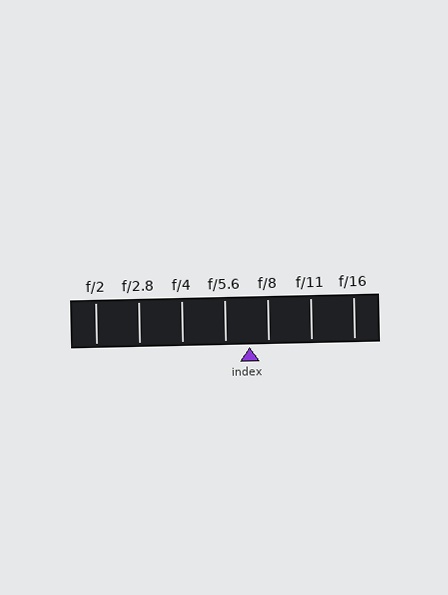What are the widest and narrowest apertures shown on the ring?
The widest aperture shown is f/2 and the narrowest is f/16.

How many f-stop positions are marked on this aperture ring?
There are 7 f-stop positions marked.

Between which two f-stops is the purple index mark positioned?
The index mark is between f/5.6 and f/8.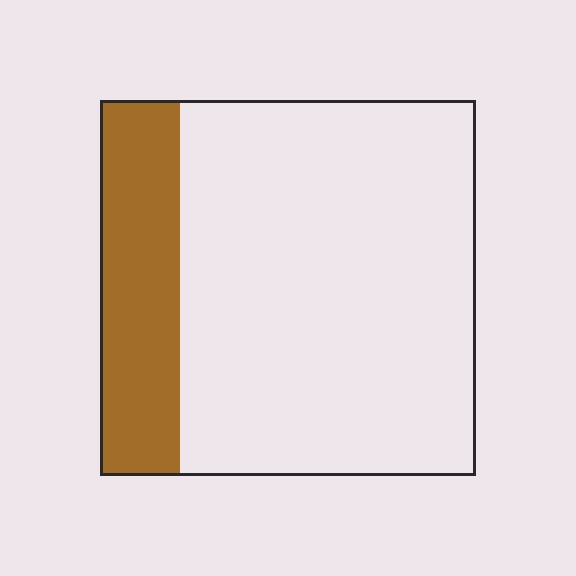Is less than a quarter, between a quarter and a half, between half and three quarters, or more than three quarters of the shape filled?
Less than a quarter.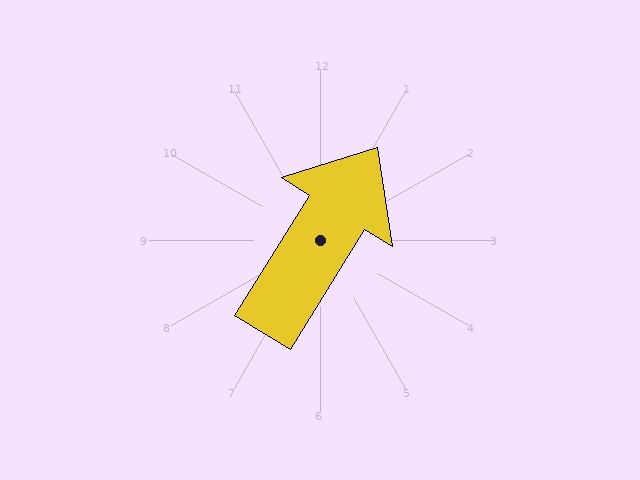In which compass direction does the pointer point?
Northeast.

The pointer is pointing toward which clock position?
Roughly 1 o'clock.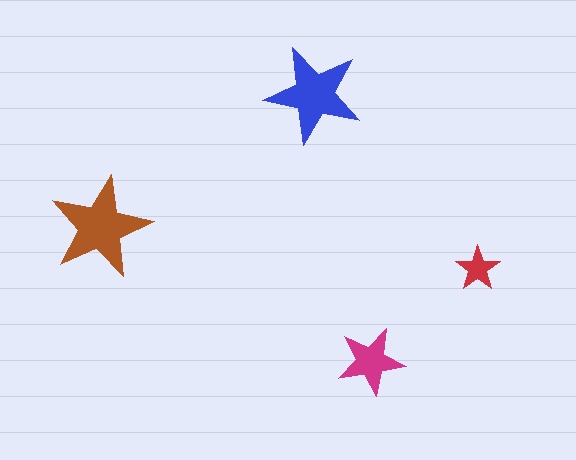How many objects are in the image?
There are 4 objects in the image.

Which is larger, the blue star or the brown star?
The brown one.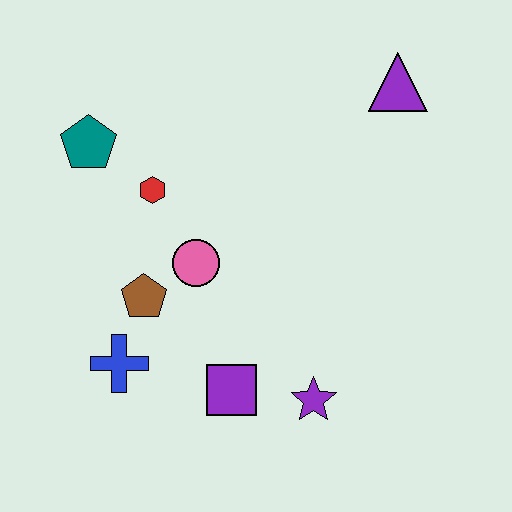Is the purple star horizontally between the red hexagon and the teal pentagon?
No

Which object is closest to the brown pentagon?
The pink circle is closest to the brown pentagon.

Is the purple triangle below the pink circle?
No